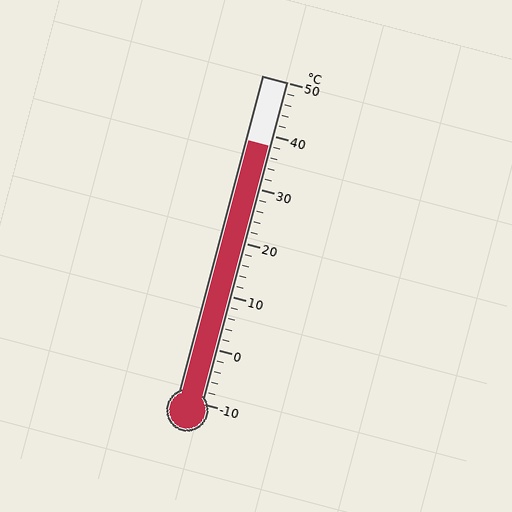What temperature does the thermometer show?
The thermometer shows approximately 38°C.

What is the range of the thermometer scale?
The thermometer scale ranges from -10°C to 50°C.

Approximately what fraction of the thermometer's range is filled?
The thermometer is filled to approximately 80% of its range.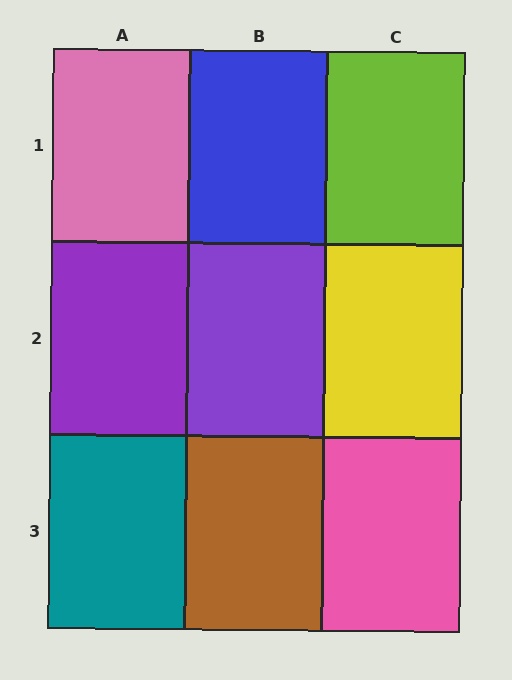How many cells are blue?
1 cell is blue.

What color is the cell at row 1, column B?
Blue.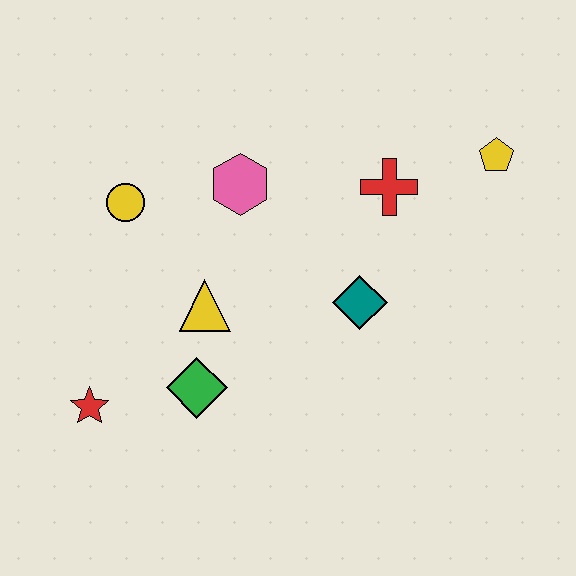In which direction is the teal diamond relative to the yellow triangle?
The teal diamond is to the right of the yellow triangle.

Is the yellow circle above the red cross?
No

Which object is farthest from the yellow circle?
The yellow pentagon is farthest from the yellow circle.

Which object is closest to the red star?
The green diamond is closest to the red star.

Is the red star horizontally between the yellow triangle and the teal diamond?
No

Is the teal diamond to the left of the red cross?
Yes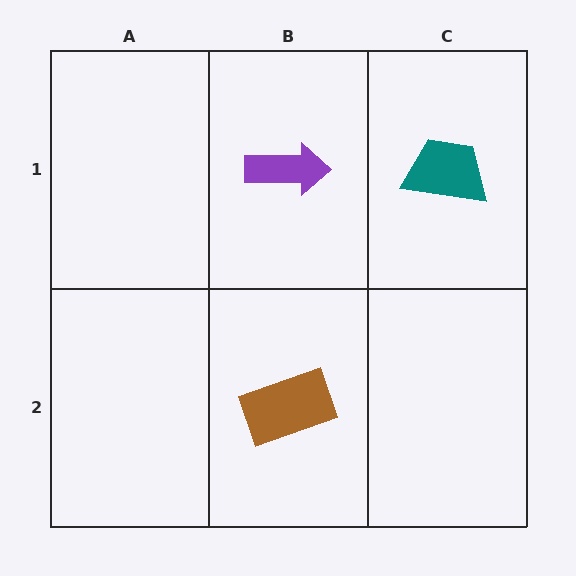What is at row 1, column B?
A purple arrow.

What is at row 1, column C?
A teal trapezoid.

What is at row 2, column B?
A brown rectangle.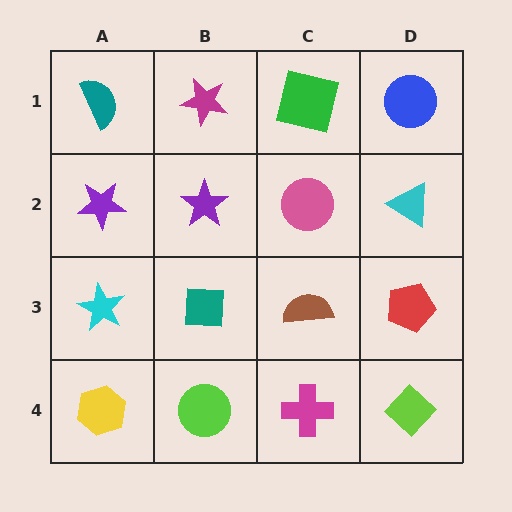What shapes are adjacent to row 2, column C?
A green square (row 1, column C), a brown semicircle (row 3, column C), a purple star (row 2, column B), a cyan triangle (row 2, column D).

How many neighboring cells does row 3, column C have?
4.